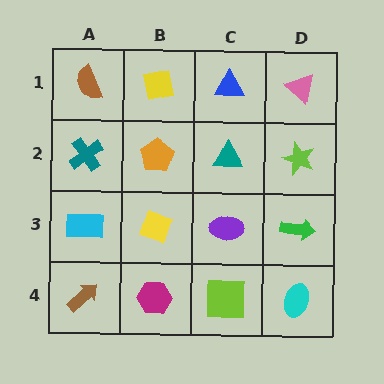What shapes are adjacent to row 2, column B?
A yellow square (row 1, column B), a yellow diamond (row 3, column B), a teal cross (row 2, column A), a teal triangle (row 2, column C).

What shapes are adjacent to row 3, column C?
A teal triangle (row 2, column C), a lime square (row 4, column C), a yellow diamond (row 3, column B), a green arrow (row 3, column D).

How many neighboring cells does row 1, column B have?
3.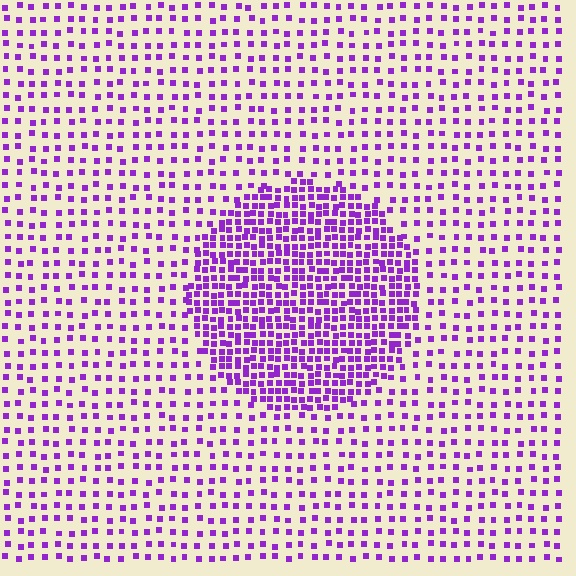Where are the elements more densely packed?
The elements are more densely packed inside the circle boundary.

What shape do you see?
I see a circle.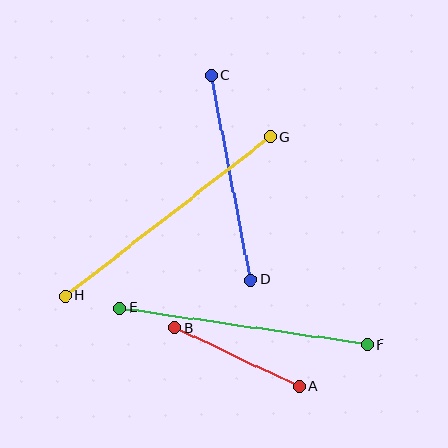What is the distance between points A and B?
The distance is approximately 138 pixels.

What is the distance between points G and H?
The distance is approximately 259 pixels.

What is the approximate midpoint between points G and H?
The midpoint is at approximately (168, 216) pixels.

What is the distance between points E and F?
The distance is approximately 250 pixels.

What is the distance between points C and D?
The distance is approximately 208 pixels.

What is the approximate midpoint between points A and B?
The midpoint is at approximately (237, 357) pixels.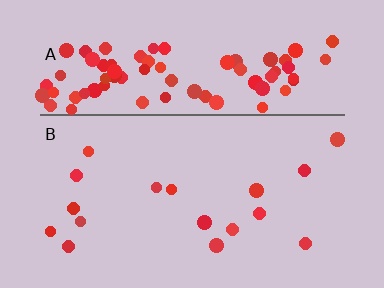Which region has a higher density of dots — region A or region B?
A (the top).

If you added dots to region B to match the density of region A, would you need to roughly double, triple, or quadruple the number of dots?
Approximately quadruple.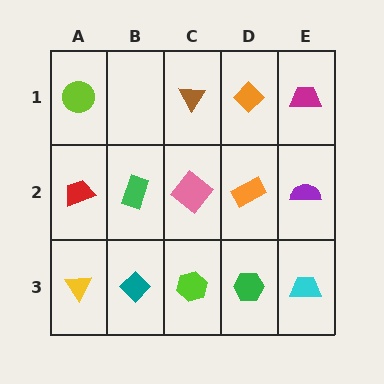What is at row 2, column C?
A pink diamond.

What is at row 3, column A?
A yellow triangle.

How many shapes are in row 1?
4 shapes.